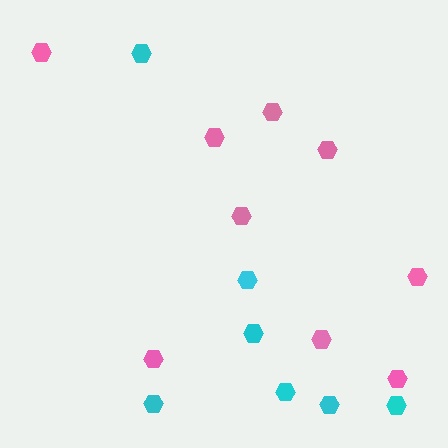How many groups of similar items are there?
There are 2 groups: one group of pink hexagons (9) and one group of cyan hexagons (7).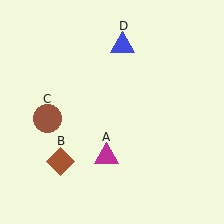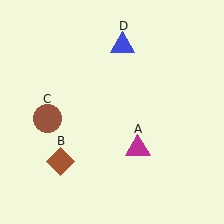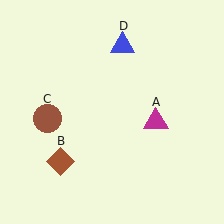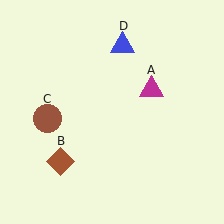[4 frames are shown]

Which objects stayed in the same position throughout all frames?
Brown diamond (object B) and brown circle (object C) and blue triangle (object D) remained stationary.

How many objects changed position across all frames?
1 object changed position: magenta triangle (object A).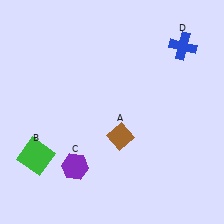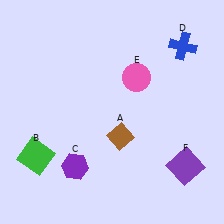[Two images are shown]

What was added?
A pink circle (E), a purple square (F) were added in Image 2.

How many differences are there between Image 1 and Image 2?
There are 2 differences between the two images.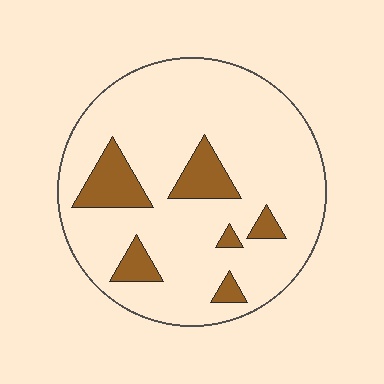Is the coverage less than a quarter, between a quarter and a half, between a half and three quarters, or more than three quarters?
Less than a quarter.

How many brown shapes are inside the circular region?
6.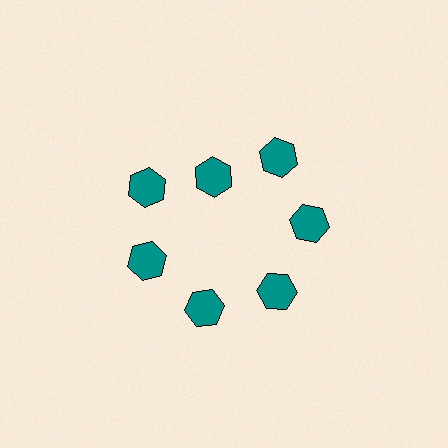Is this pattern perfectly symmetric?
No. The 7 teal hexagons are arranged in a ring, but one element near the 12 o'clock position is pulled inward toward the center, breaking the 7-fold rotational symmetry.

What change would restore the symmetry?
The symmetry would be restored by moving it outward, back onto the ring so that all 7 hexagons sit at equal angles and equal distance from the center.